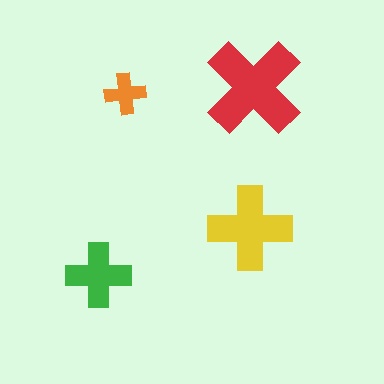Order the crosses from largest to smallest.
the red one, the yellow one, the green one, the orange one.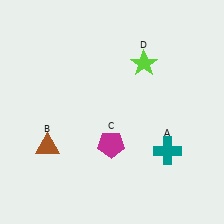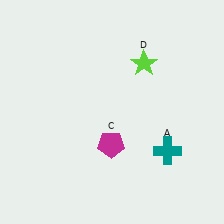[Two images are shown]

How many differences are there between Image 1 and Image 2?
There is 1 difference between the two images.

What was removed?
The brown triangle (B) was removed in Image 2.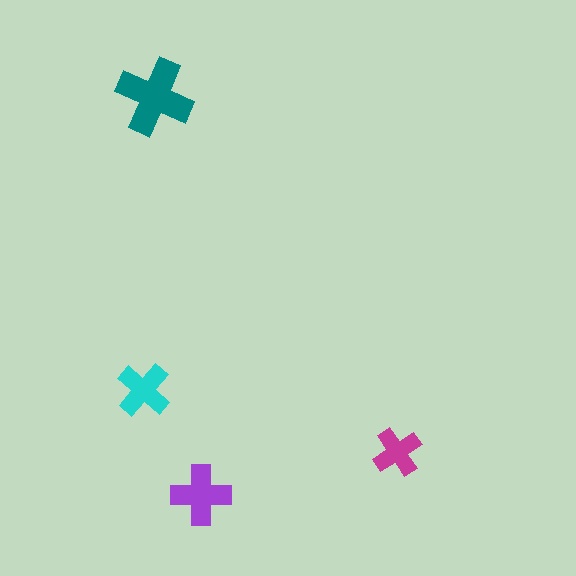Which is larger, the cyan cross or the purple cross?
The purple one.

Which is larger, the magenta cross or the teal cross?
The teal one.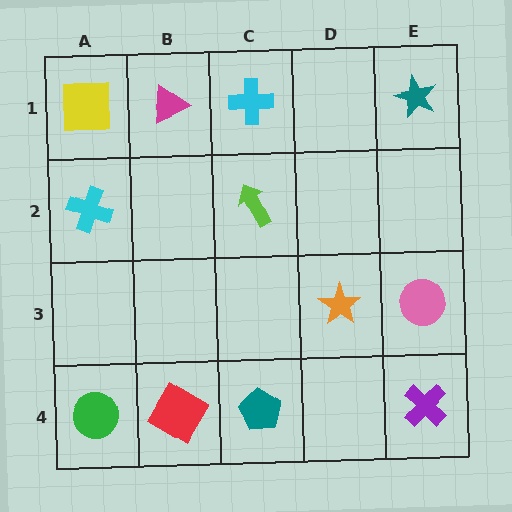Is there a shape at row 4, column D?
No, that cell is empty.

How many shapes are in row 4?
4 shapes.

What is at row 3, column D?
An orange star.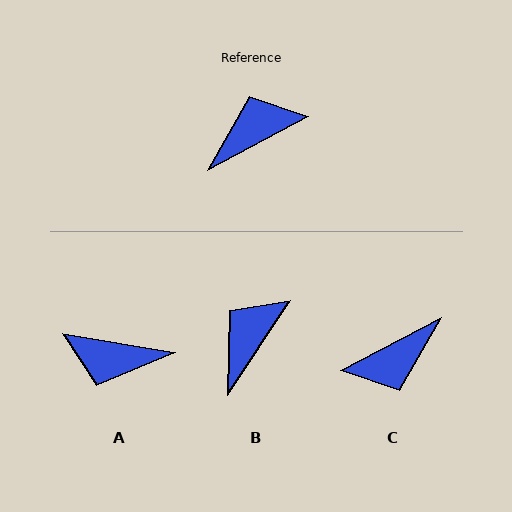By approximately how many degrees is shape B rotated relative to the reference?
Approximately 28 degrees counter-clockwise.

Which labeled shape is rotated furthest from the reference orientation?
C, about 180 degrees away.